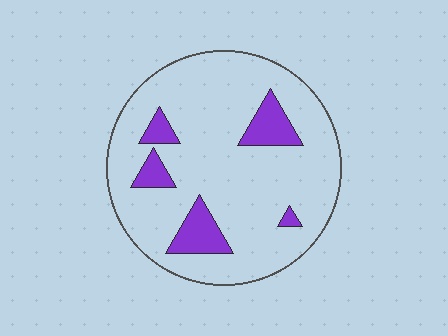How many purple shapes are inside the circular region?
5.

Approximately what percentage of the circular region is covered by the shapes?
Approximately 15%.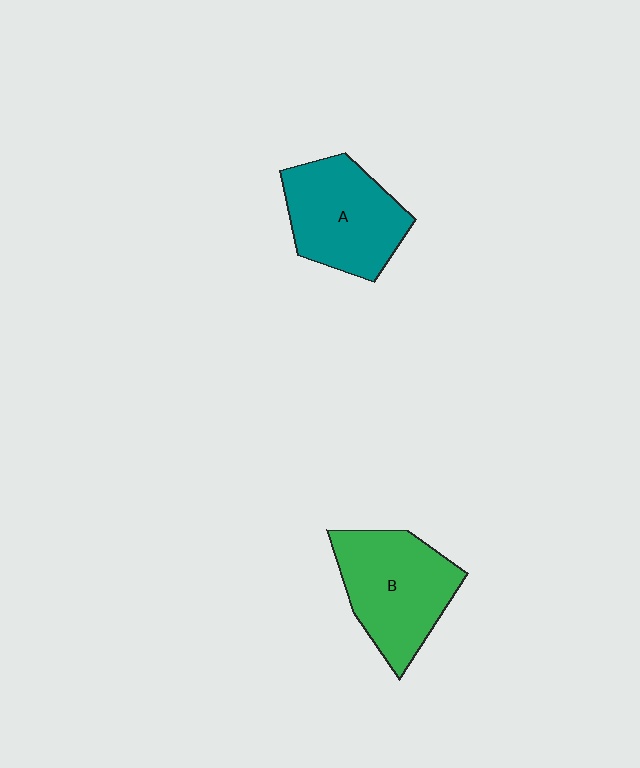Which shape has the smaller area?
Shape A (teal).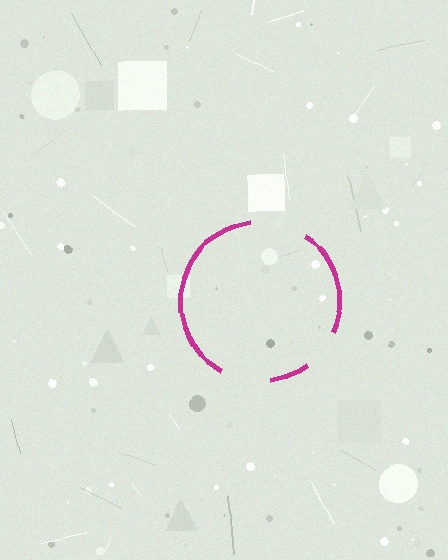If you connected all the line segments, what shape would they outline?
They would outline a circle.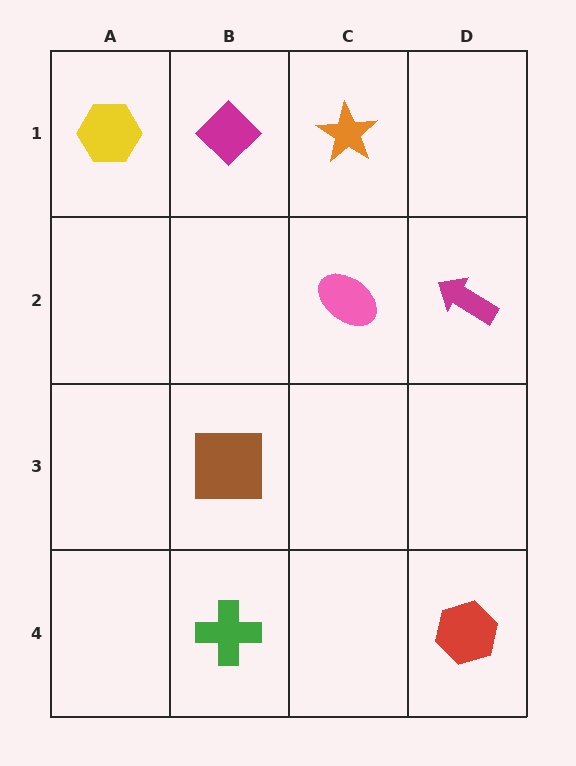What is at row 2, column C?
A pink ellipse.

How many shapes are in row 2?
2 shapes.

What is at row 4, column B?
A green cross.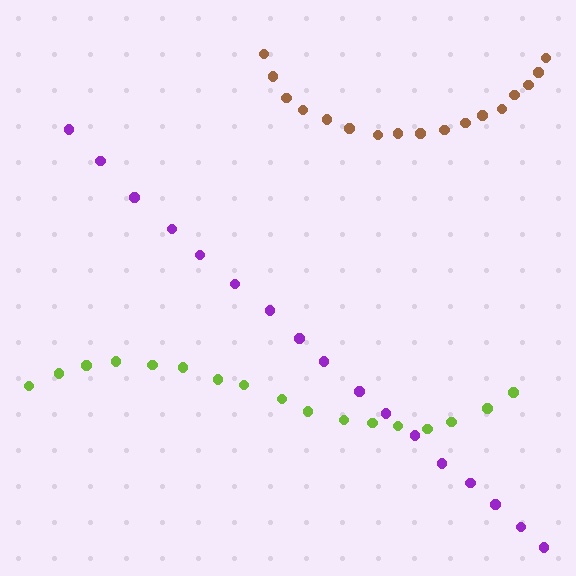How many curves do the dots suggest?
There are 3 distinct paths.